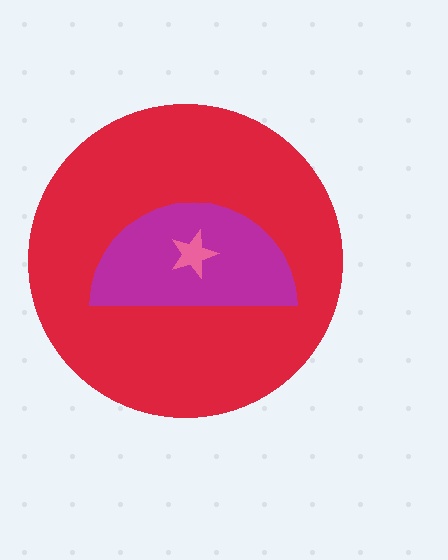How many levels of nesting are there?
3.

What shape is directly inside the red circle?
The magenta semicircle.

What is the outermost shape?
The red circle.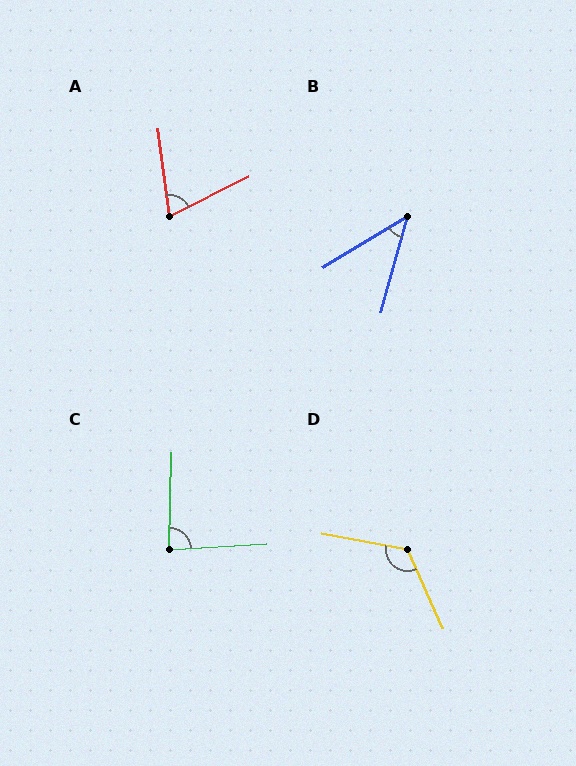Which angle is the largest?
D, at approximately 125 degrees.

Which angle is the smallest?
B, at approximately 43 degrees.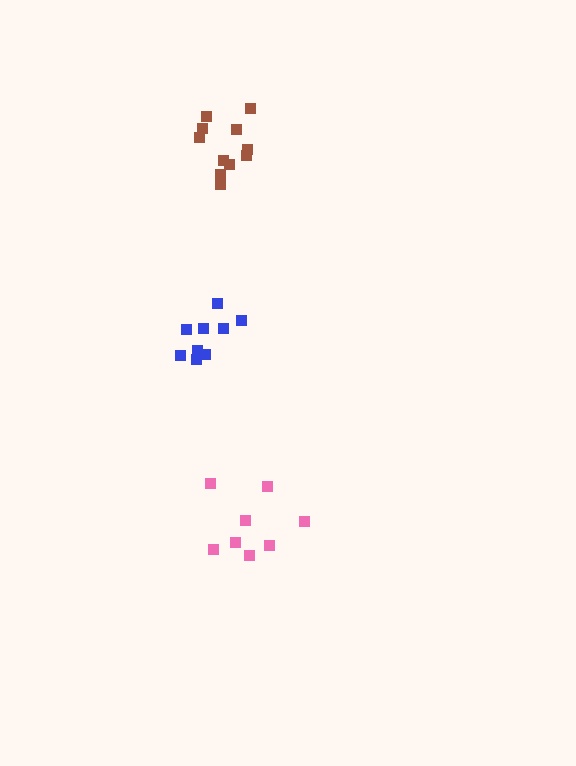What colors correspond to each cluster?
The clusters are colored: blue, pink, brown.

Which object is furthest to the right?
The brown cluster is rightmost.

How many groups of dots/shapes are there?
There are 3 groups.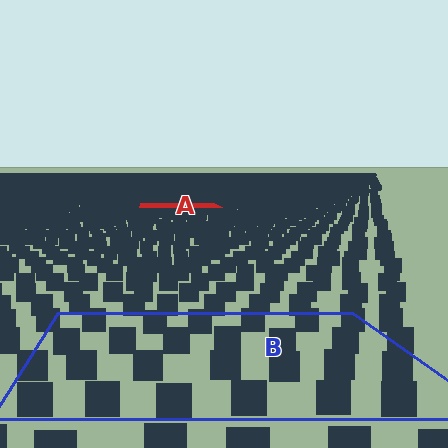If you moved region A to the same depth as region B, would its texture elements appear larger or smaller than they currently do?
They would appear larger. At a closer depth, the same texture elements are projected at a bigger on-screen size.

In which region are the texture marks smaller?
The texture marks are smaller in region A, because it is farther away.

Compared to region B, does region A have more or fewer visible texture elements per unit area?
Region A has more texture elements per unit area — they are packed more densely because it is farther away.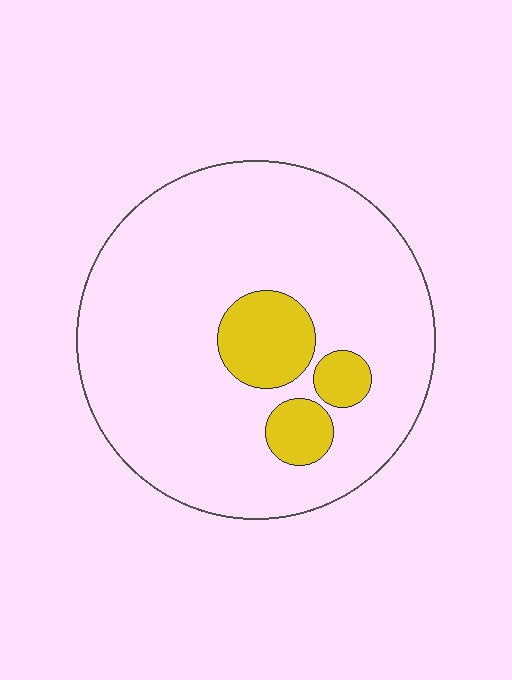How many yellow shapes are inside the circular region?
3.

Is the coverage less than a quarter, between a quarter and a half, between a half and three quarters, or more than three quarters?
Less than a quarter.